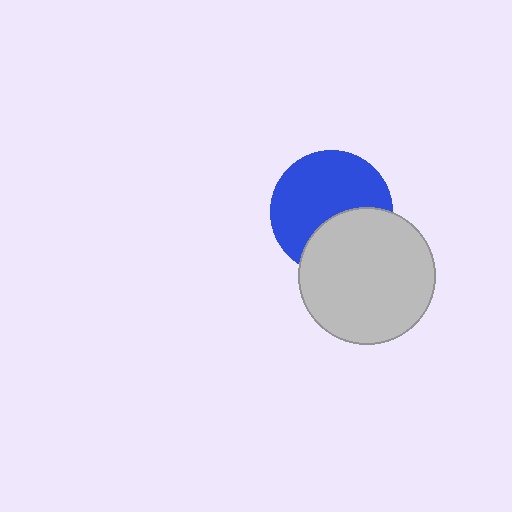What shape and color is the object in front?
The object in front is a light gray circle.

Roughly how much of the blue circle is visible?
About half of it is visible (roughly 64%).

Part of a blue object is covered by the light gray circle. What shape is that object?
It is a circle.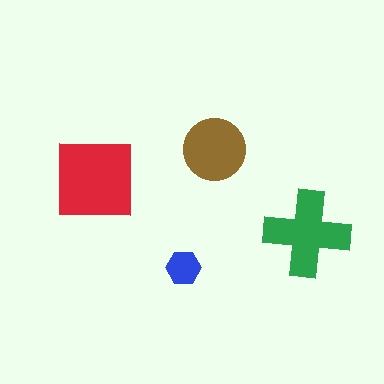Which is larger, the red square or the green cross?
The red square.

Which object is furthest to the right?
The green cross is rightmost.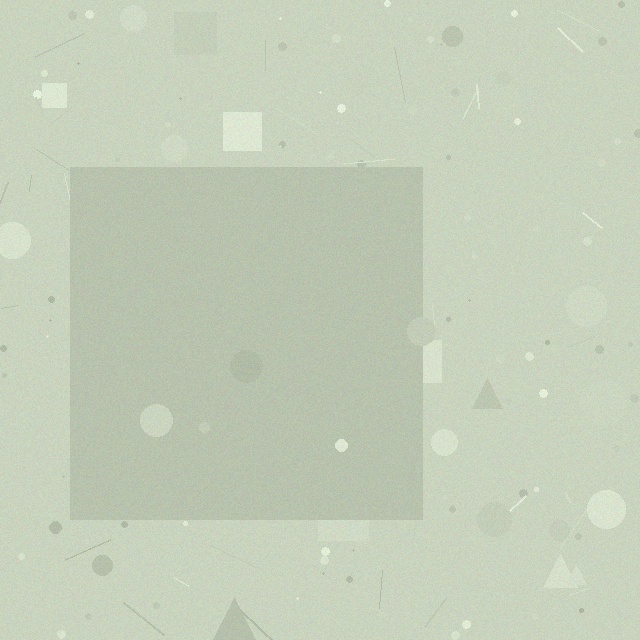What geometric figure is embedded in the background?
A square is embedded in the background.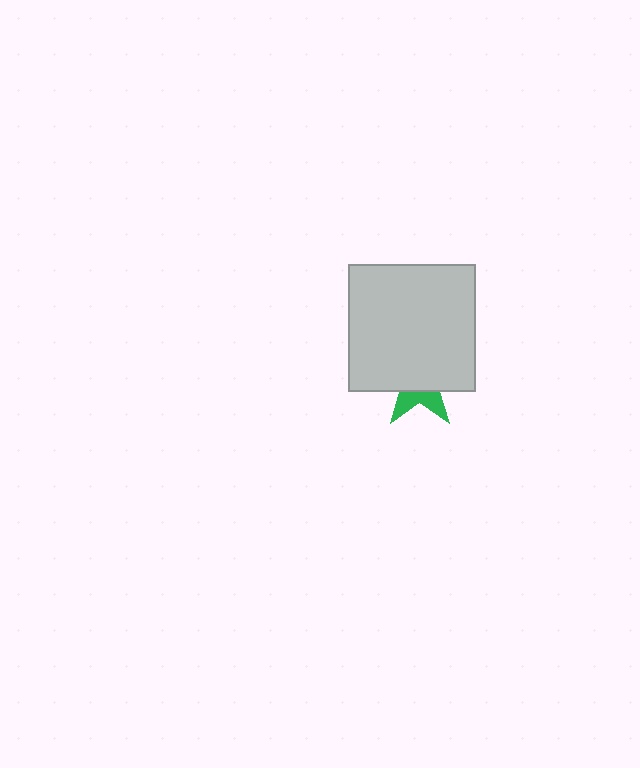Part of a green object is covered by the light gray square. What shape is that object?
It is a star.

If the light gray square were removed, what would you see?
You would see the complete green star.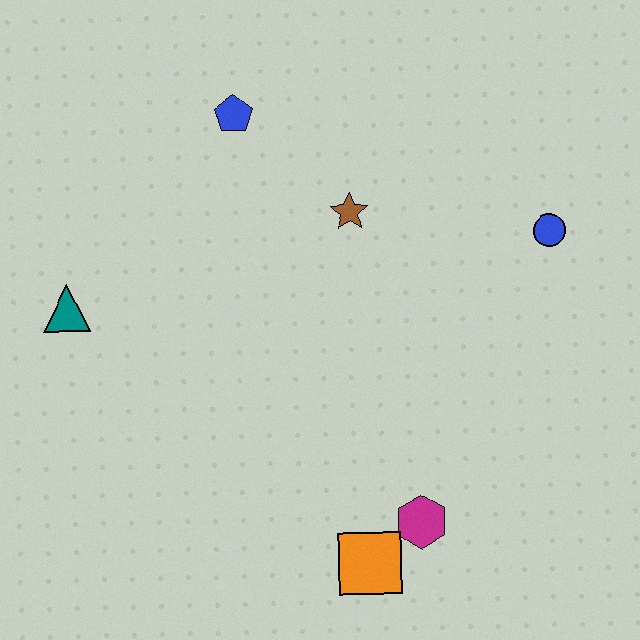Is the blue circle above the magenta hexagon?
Yes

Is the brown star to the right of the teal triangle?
Yes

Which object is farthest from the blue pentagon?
The orange square is farthest from the blue pentagon.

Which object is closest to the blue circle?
The brown star is closest to the blue circle.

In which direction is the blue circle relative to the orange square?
The blue circle is above the orange square.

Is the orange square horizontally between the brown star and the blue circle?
Yes